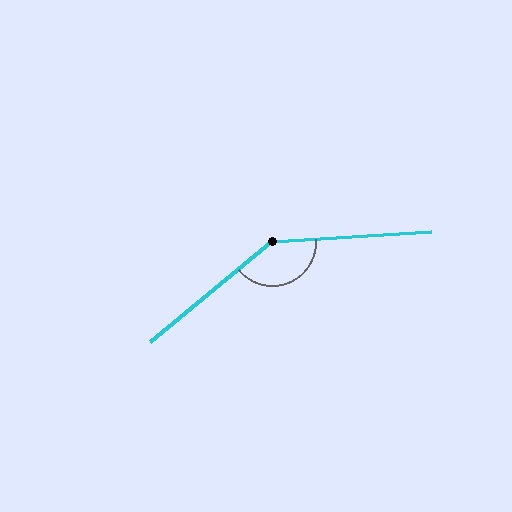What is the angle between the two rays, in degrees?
Approximately 144 degrees.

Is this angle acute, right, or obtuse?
It is obtuse.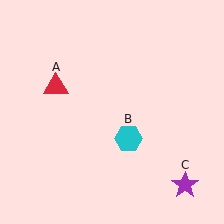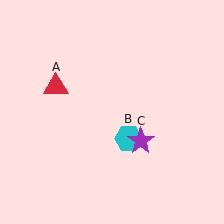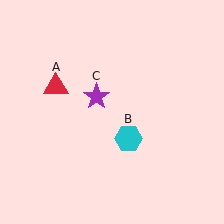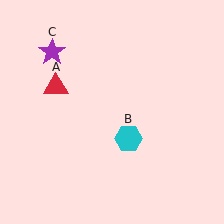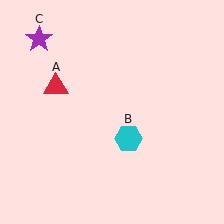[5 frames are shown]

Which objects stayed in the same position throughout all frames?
Red triangle (object A) and cyan hexagon (object B) remained stationary.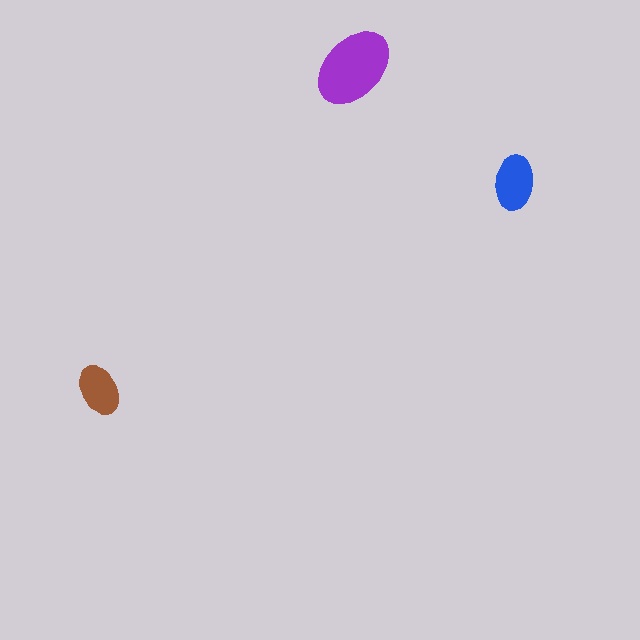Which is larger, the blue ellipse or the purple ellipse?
The purple one.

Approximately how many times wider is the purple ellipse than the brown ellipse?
About 1.5 times wider.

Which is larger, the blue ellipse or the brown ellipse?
The blue one.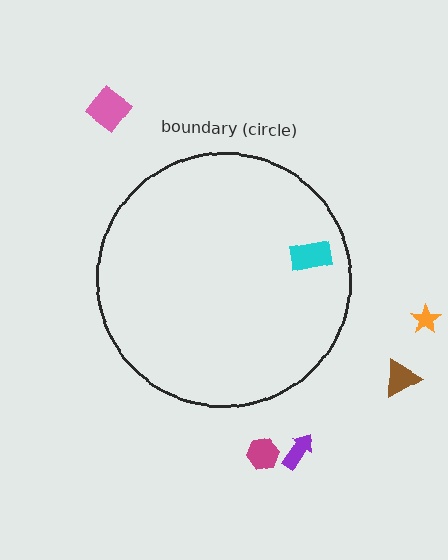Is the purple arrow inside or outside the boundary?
Outside.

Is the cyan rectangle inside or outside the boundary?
Inside.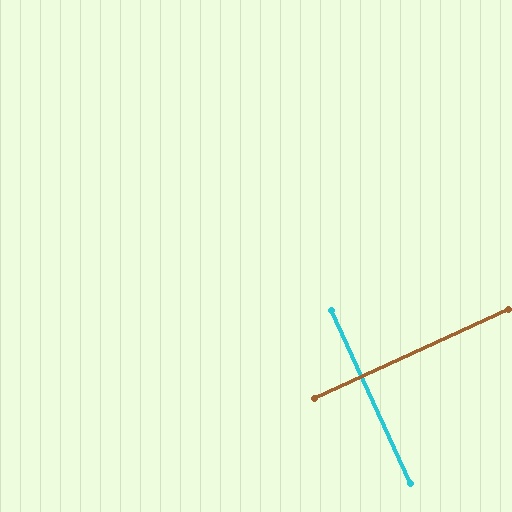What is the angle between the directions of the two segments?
Approximately 90 degrees.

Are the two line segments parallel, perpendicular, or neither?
Perpendicular — they meet at approximately 90°.